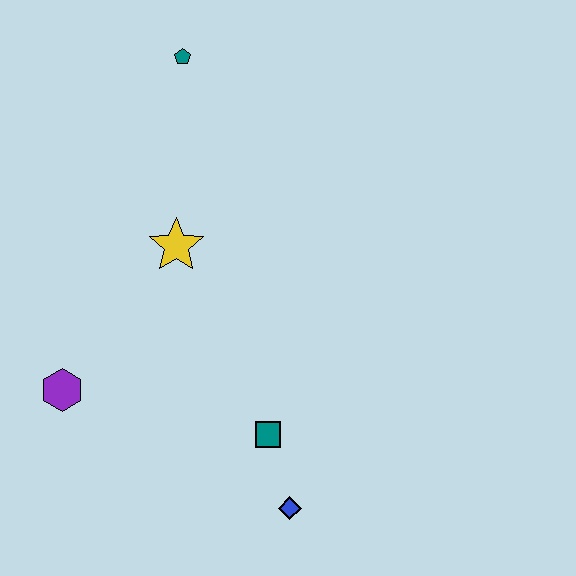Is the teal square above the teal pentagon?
No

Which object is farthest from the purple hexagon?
The teal pentagon is farthest from the purple hexagon.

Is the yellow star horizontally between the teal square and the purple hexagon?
Yes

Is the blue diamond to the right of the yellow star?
Yes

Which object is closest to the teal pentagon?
The yellow star is closest to the teal pentagon.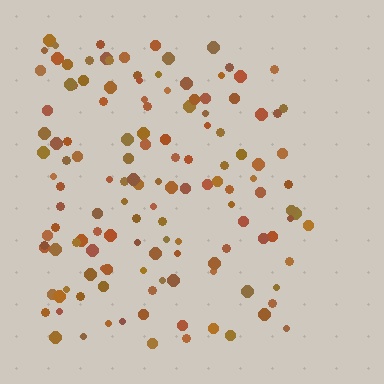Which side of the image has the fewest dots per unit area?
The right.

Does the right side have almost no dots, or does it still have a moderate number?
Still a moderate number, just noticeably fewer than the left.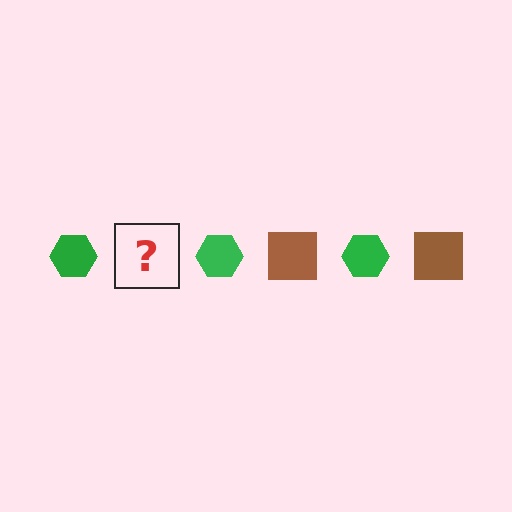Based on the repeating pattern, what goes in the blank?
The blank should be a brown square.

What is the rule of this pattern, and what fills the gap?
The rule is that the pattern alternates between green hexagon and brown square. The gap should be filled with a brown square.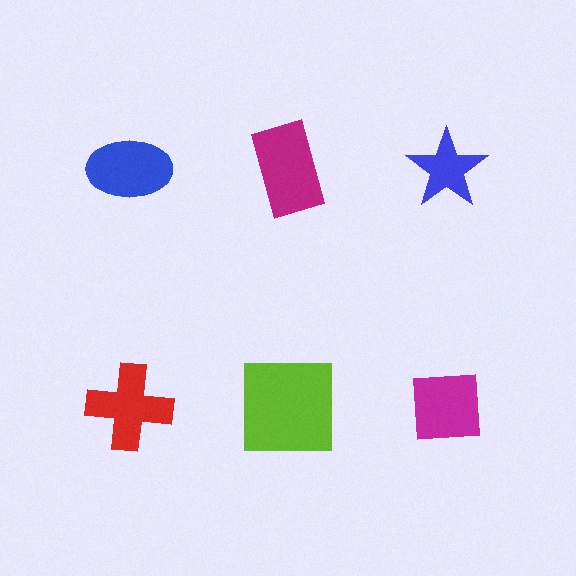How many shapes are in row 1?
3 shapes.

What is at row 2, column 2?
A lime square.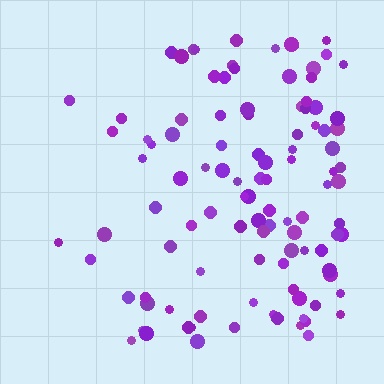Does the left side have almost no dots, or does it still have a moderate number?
Still a moderate number, just noticeably fewer than the right.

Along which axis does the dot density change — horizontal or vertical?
Horizontal.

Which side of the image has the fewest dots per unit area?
The left.